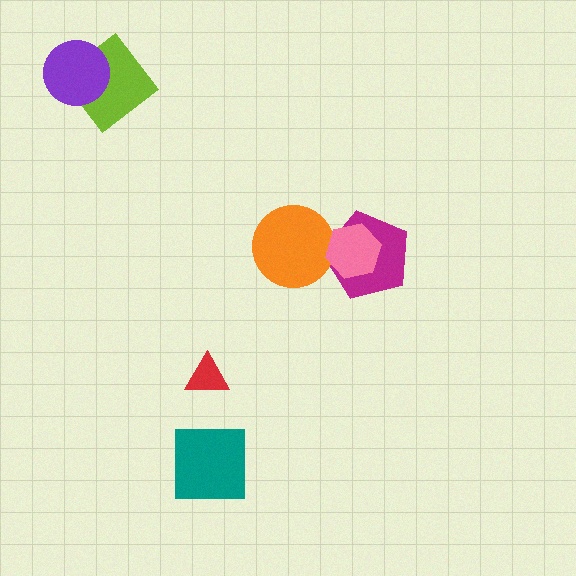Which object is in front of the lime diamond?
The purple circle is in front of the lime diamond.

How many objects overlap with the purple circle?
1 object overlaps with the purple circle.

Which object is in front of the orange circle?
The pink hexagon is in front of the orange circle.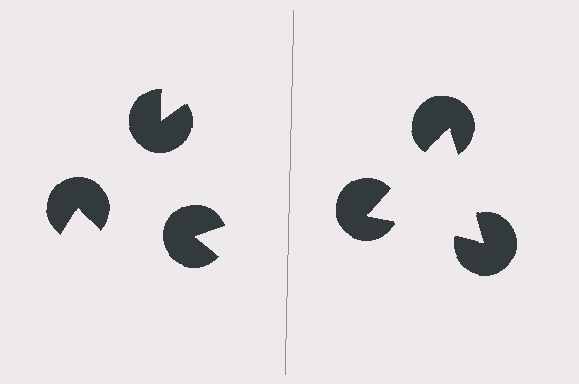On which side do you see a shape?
An illusory triangle appears on the right side. On the left side the wedge cuts are rotated, so no coherent shape forms.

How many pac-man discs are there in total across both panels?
6 — 3 on each side.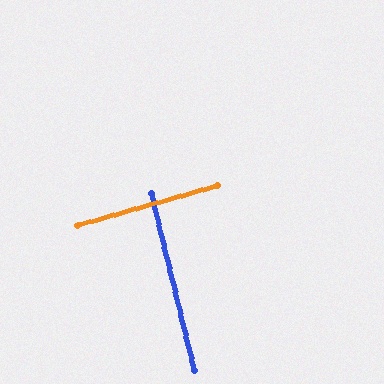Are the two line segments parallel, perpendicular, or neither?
Perpendicular — they meet at approximately 88°.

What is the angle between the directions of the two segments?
Approximately 88 degrees.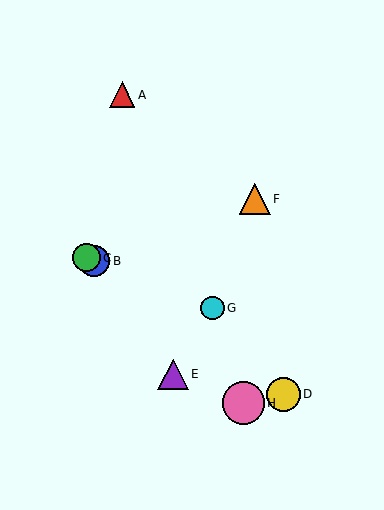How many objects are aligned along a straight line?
3 objects (B, C, G) are aligned along a straight line.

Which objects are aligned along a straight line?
Objects B, C, G are aligned along a straight line.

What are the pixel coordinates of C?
Object C is at (87, 258).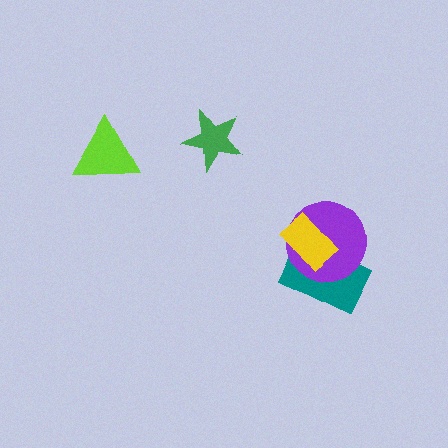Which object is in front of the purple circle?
The yellow rectangle is in front of the purple circle.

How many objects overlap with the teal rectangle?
2 objects overlap with the teal rectangle.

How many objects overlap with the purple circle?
2 objects overlap with the purple circle.